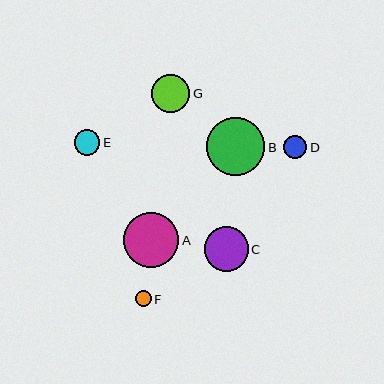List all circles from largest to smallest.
From largest to smallest: B, A, C, G, E, D, F.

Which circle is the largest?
Circle B is the largest with a size of approximately 58 pixels.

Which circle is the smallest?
Circle F is the smallest with a size of approximately 16 pixels.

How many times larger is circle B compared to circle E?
Circle B is approximately 2.3 times the size of circle E.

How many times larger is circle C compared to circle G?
Circle C is approximately 1.2 times the size of circle G.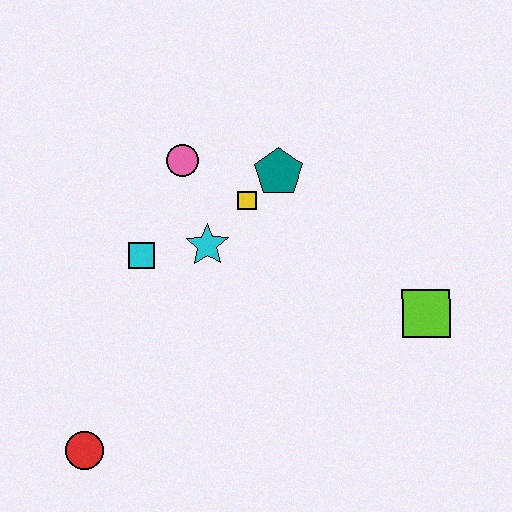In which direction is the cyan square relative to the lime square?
The cyan square is to the left of the lime square.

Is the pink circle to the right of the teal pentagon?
No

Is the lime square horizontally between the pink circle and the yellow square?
No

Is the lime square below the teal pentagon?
Yes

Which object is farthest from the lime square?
The red circle is farthest from the lime square.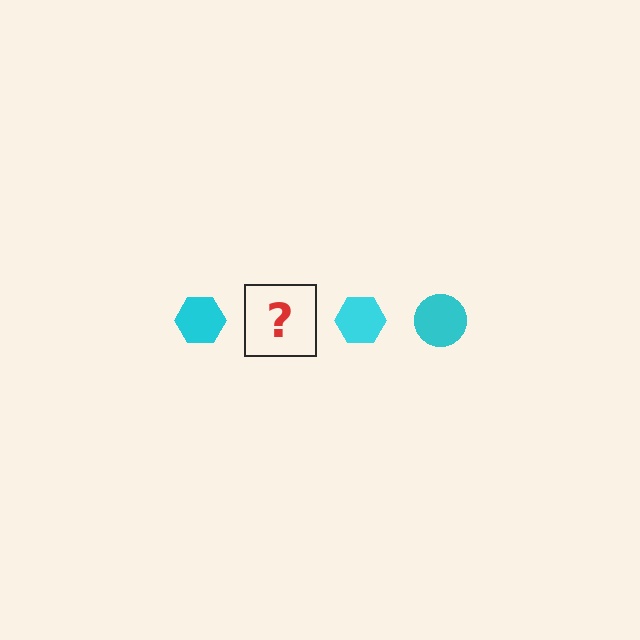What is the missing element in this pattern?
The missing element is a cyan circle.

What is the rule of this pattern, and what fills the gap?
The rule is that the pattern cycles through hexagon, circle shapes in cyan. The gap should be filled with a cyan circle.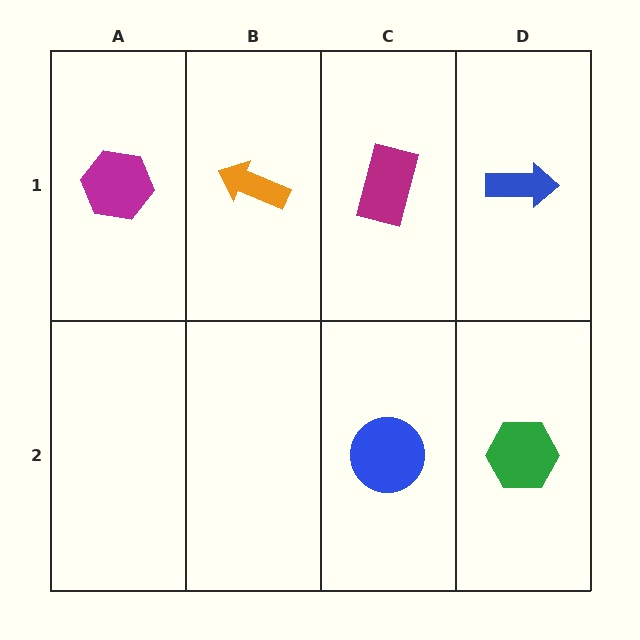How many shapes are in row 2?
2 shapes.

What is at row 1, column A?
A magenta hexagon.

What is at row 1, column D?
A blue arrow.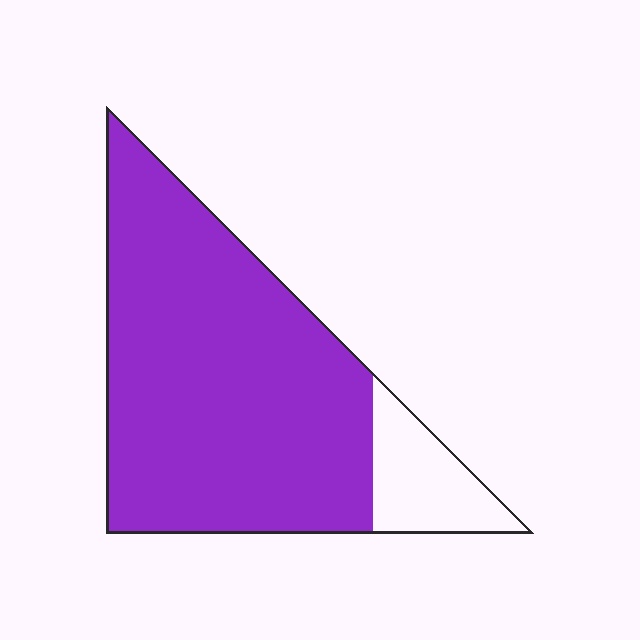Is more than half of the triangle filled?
Yes.